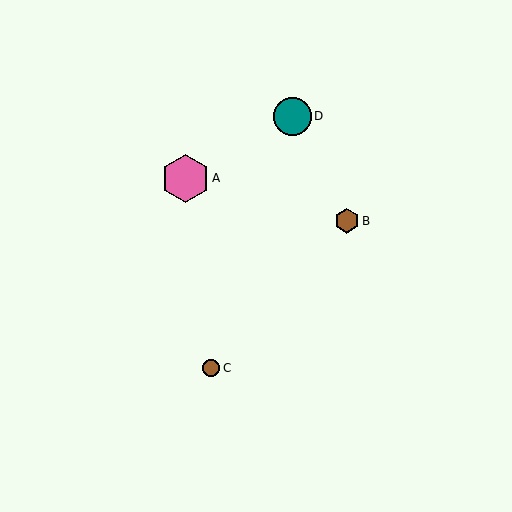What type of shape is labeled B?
Shape B is a brown hexagon.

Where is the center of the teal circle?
The center of the teal circle is at (292, 116).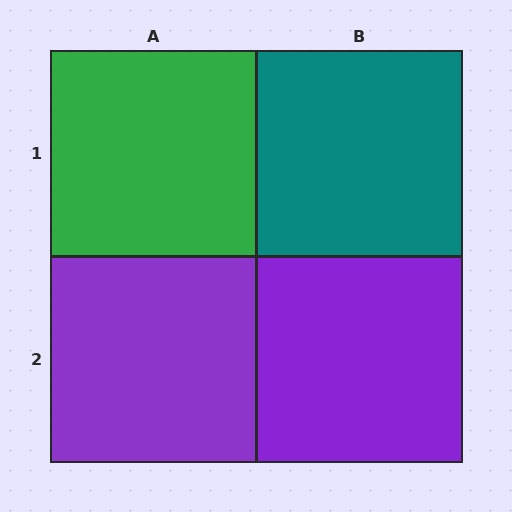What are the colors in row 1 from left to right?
Green, teal.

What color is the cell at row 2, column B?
Purple.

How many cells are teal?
1 cell is teal.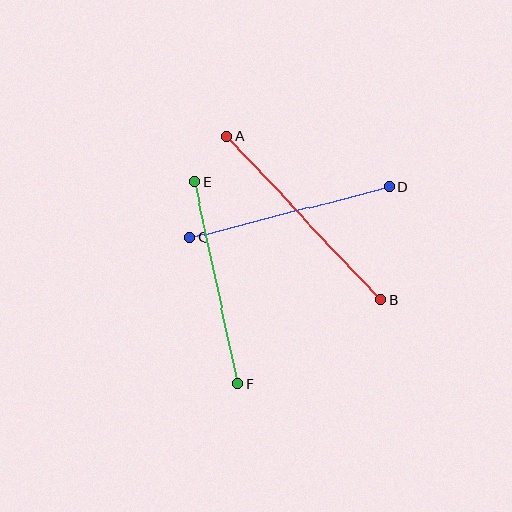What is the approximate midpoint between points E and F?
The midpoint is at approximately (216, 283) pixels.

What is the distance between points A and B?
The distance is approximately 224 pixels.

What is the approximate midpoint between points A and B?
The midpoint is at approximately (304, 218) pixels.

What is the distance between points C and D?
The distance is approximately 206 pixels.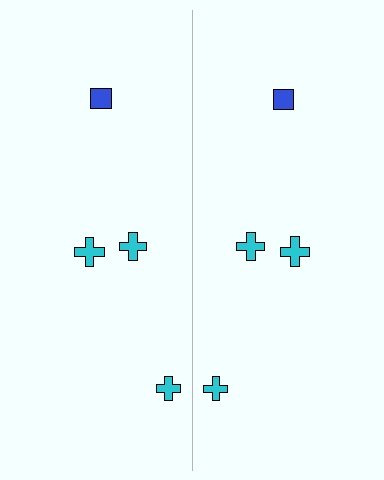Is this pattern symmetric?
Yes, this pattern has bilateral (reflection) symmetry.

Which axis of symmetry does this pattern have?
The pattern has a vertical axis of symmetry running through the center of the image.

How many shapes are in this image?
There are 8 shapes in this image.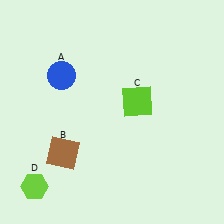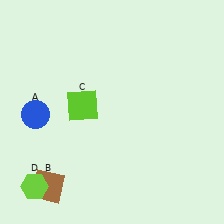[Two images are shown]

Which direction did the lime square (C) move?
The lime square (C) moved left.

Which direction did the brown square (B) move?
The brown square (B) moved down.